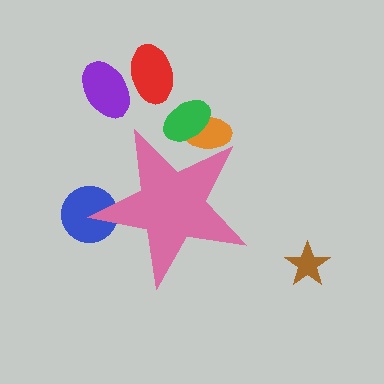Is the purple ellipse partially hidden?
No, the purple ellipse is fully visible.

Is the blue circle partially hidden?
Yes, the blue circle is partially hidden behind the pink star.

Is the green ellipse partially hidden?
Yes, the green ellipse is partially hidden behind the pink star.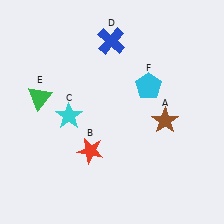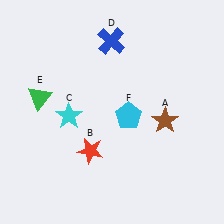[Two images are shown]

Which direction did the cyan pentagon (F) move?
The cyan pentagon (F) moved down.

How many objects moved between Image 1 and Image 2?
1 object moved between the two images.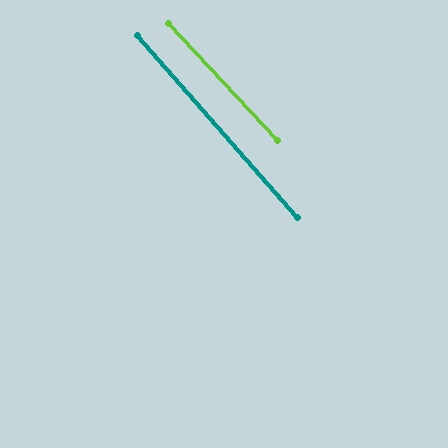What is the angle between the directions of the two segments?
Approximately 1 degree.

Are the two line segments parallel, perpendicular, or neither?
Parallel — their directions differ by only 1.5°.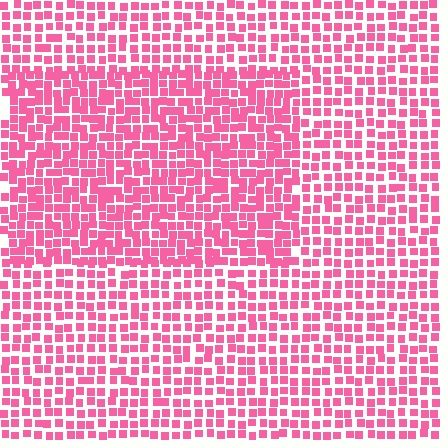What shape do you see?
I see a rectangle.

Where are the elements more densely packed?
The elements are more densely packed inside the rectangle boundary.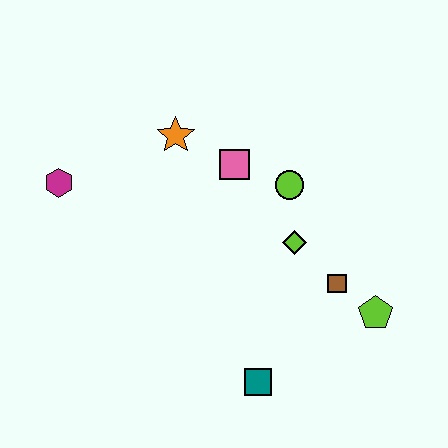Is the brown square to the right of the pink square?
Yes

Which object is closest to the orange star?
The pink square is closest to the orange star.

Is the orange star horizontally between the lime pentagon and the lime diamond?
No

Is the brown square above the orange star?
No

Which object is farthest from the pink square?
The teal square is farthest from the pink square.